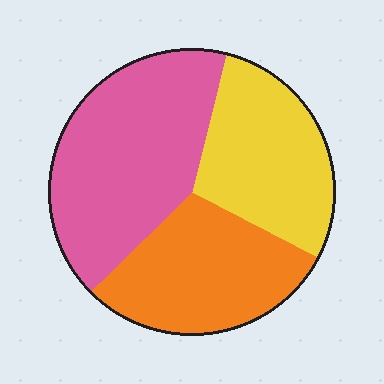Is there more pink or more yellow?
Pink.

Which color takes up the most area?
Pink, at roughly 40%.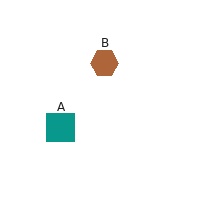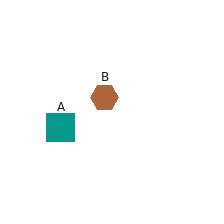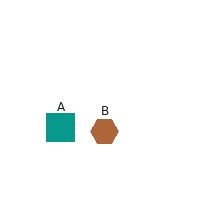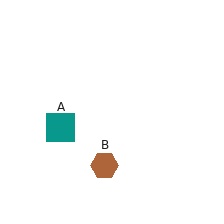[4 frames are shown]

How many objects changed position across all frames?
1 object changed position: brown hexagon (object B).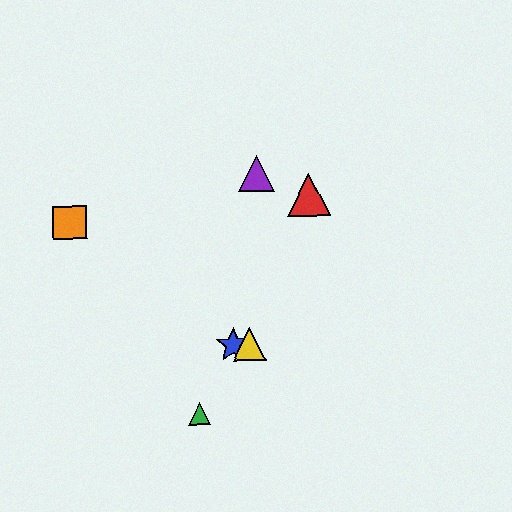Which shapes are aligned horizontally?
The blue star, the yellow triangle are aligned horizontally.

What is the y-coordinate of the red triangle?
The red triangle is at y≈195.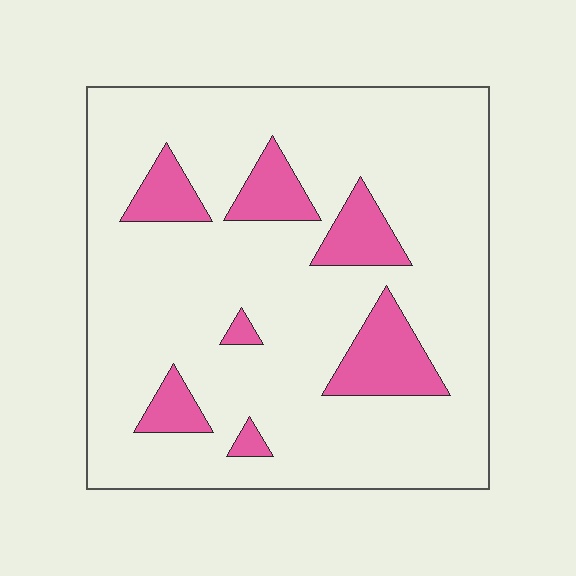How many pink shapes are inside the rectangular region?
7.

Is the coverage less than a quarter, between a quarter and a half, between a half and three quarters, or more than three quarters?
Less than a quarter.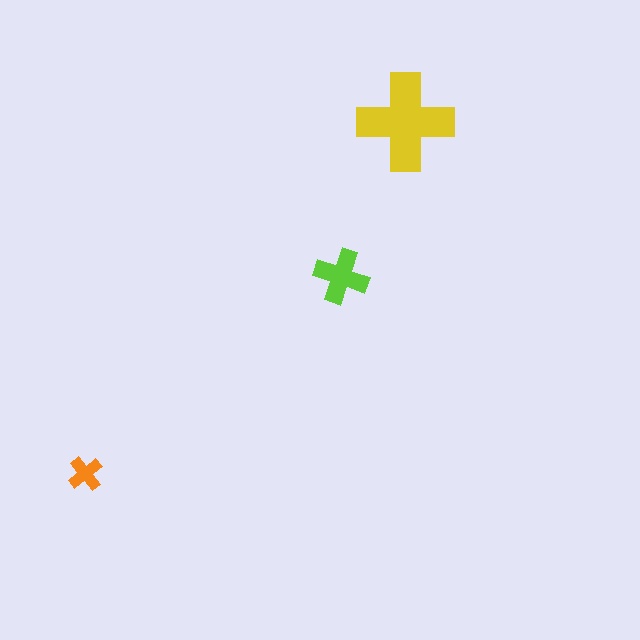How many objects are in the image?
There are 3 objects in the image.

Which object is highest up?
The yellow cross is topmost.